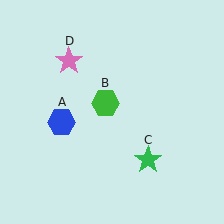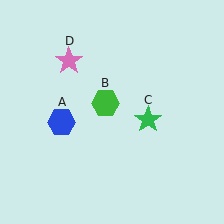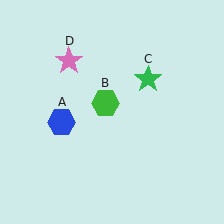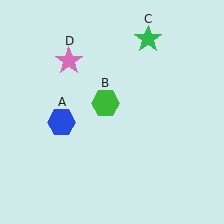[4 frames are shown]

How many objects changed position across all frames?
1 object changed position: green star (object C).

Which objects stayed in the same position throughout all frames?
Blue hexagon (object A) and green hexagon (object B) and pink star (object D) remained stationary.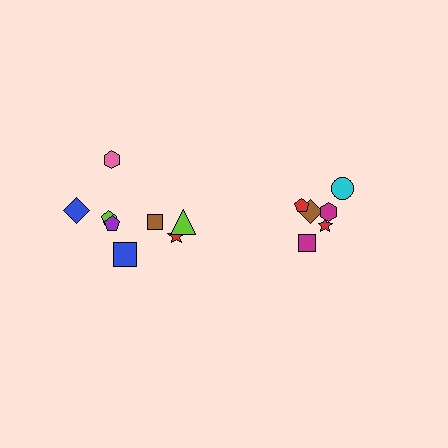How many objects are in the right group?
There are 6 objects.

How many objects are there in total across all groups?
There are 14 objects.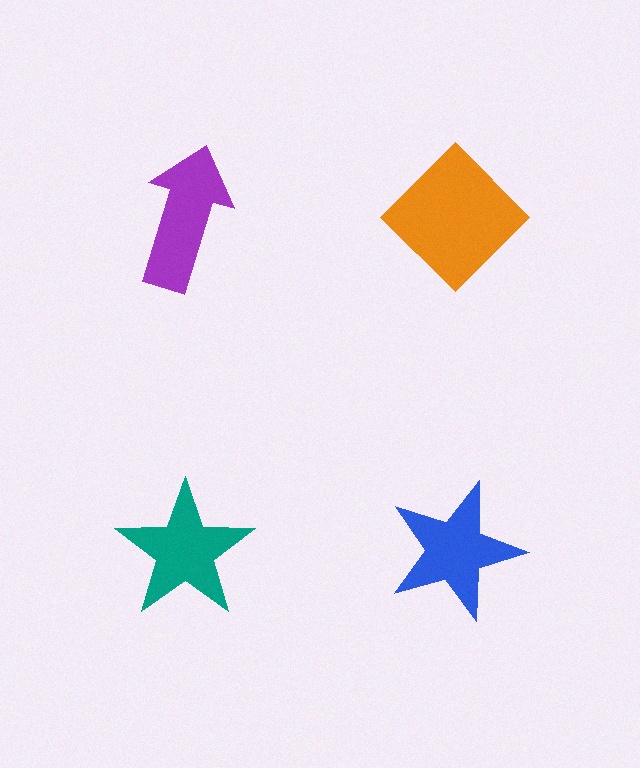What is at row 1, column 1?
A purple arrow.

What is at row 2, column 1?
A teal star.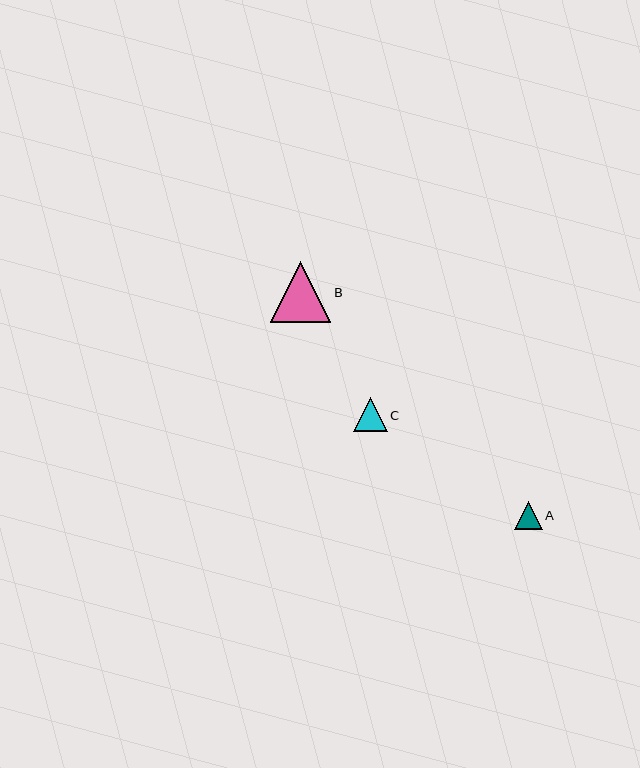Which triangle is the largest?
Triangle B is the largest with a size of approximately 60 pixels.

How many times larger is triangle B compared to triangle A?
Triangle B is approximately 2.2 times the size of triangle A.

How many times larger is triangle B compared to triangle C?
Triangle B is approximately 1.8 times the size of triangle C.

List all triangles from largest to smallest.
From largest to smallest: B, C, A.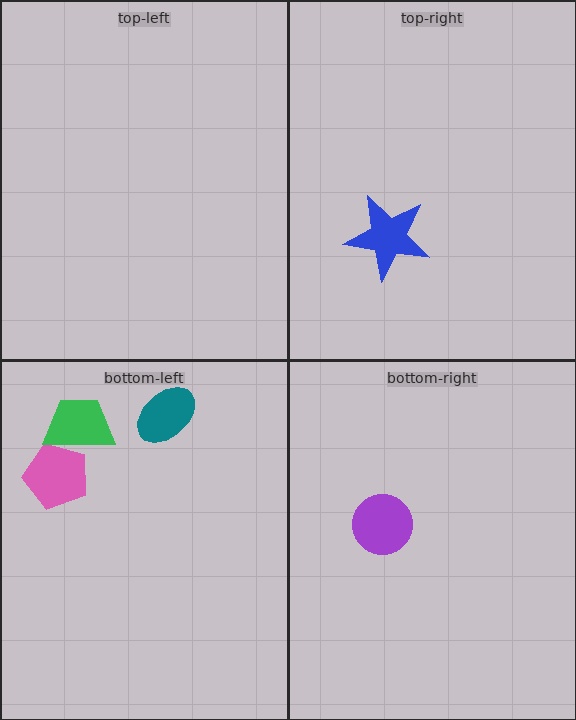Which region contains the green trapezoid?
The bottom-left region.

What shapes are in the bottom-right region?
The purple circle.